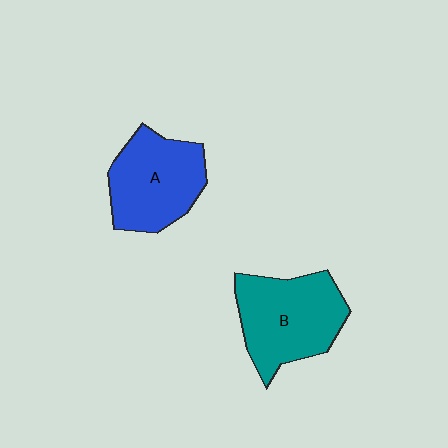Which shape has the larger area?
Shape B (teal).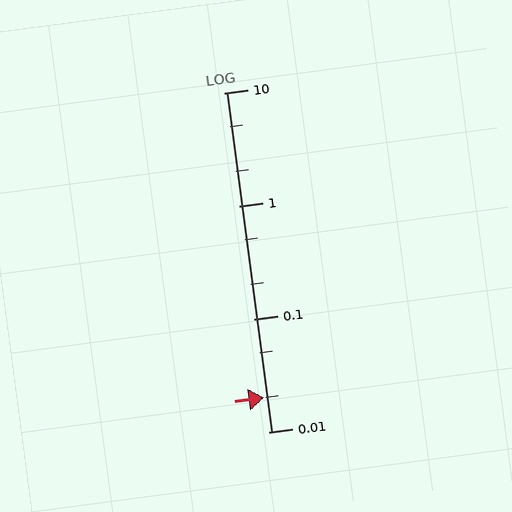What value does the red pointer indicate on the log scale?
The pointer indicates approximately 0.02.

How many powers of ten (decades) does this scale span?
The scale spans 3 decades, from 0.01 to 10.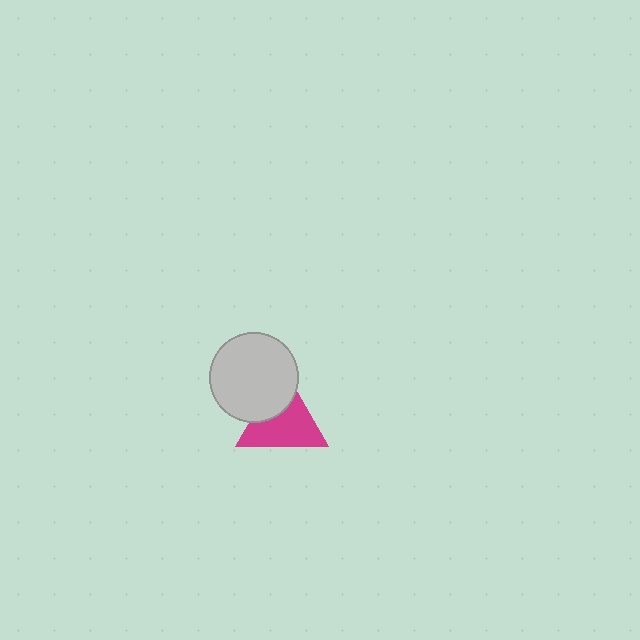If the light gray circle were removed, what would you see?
You would see the complete magenta triangle.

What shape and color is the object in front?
The object in front is a light gray circle.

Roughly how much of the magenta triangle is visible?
Most of it is visible (roughly 68%).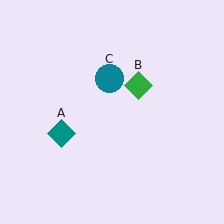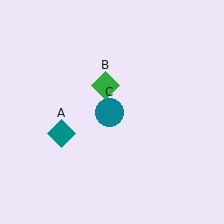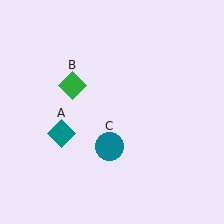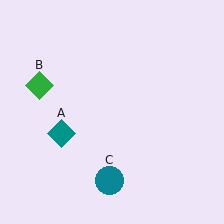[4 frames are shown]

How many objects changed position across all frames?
2 objects changed position: green diamond (object B), teal circle (object C).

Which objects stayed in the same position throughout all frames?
Teal diamond (object A) remained stationary.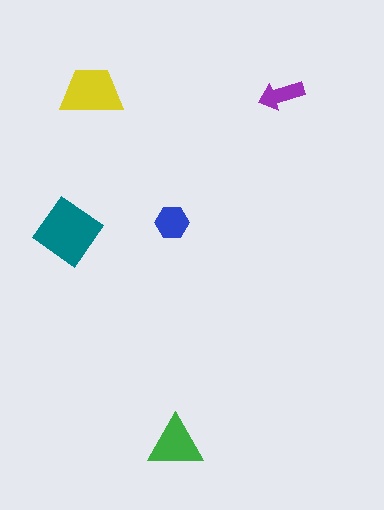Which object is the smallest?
The purple arrow.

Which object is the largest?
The teal diamond.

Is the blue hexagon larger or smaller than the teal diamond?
Smaller.